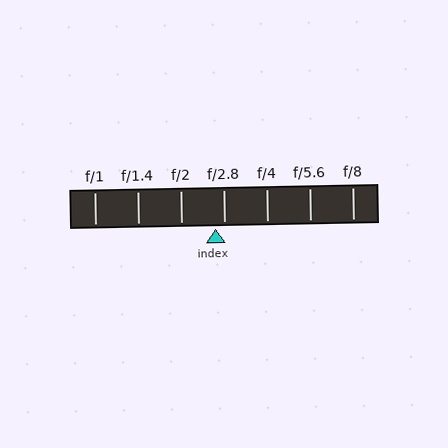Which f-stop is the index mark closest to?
The index mark is closest to f/2.8.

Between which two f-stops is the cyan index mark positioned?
The index mark is between f/2 and f/2.8.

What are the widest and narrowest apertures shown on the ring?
The widest aperture shown is f/1 and the narrowest is f/8.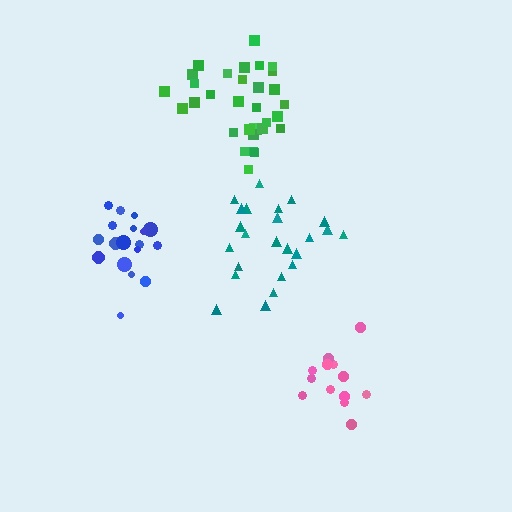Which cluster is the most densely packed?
Blue.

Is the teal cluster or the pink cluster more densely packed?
Teal.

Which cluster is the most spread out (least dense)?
Pink.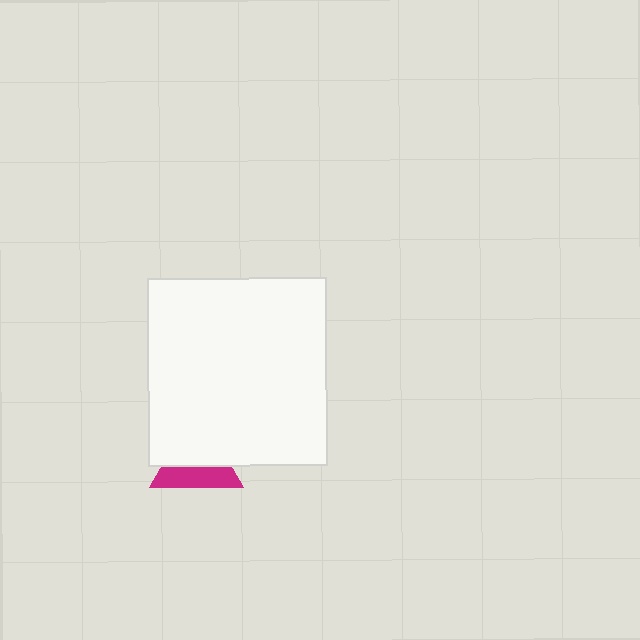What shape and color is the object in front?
The object in front is a white rectangle.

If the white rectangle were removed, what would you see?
You would see the complete magenta triangle.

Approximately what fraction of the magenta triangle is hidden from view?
Roughly 54% of the magenta triangle is hidden behind the white rectangle.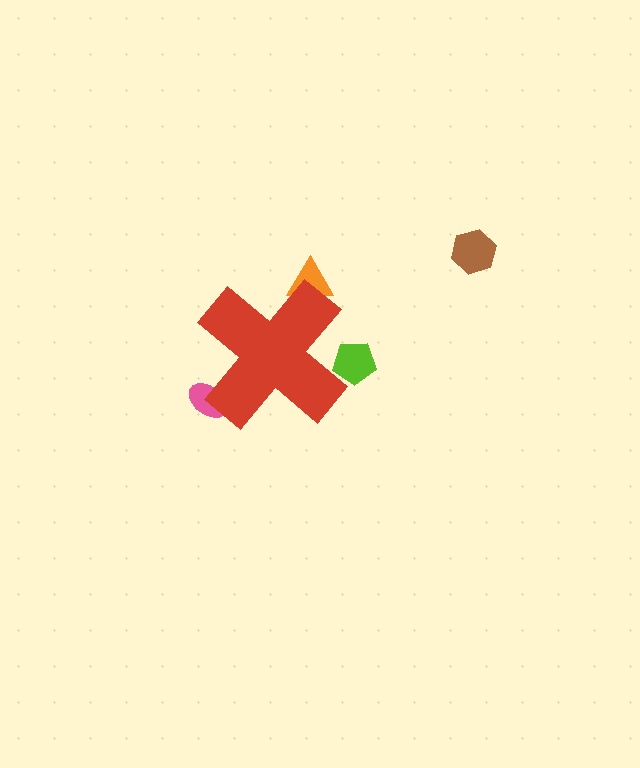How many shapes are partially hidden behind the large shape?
3 shapes are partially hidden.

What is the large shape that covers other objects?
A red cross.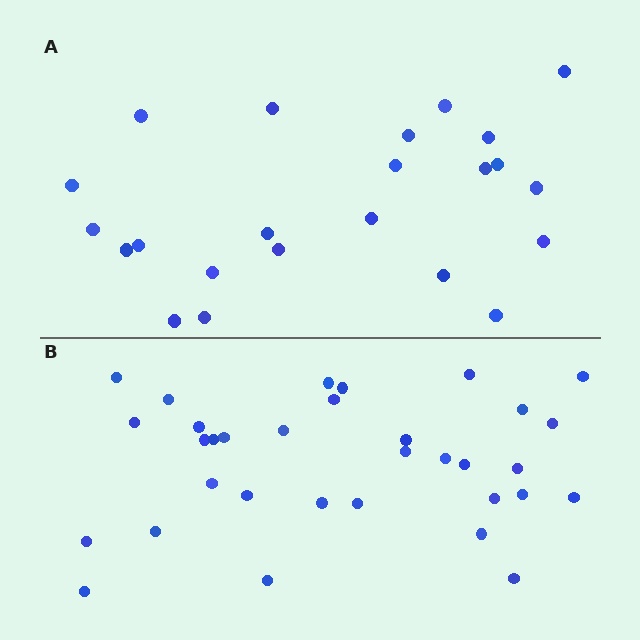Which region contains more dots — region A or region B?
Region B (the bottom region) has more dots.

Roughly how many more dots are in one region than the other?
Region B has roughly 10 or so more dots than region A.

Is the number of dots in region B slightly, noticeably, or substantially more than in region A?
Region B has noticeably more, but not dramatically so. The ratio is roughly 1.4 to 1.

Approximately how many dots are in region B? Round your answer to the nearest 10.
About 30 dots. (The exact count is 33, which rounds to 30.)